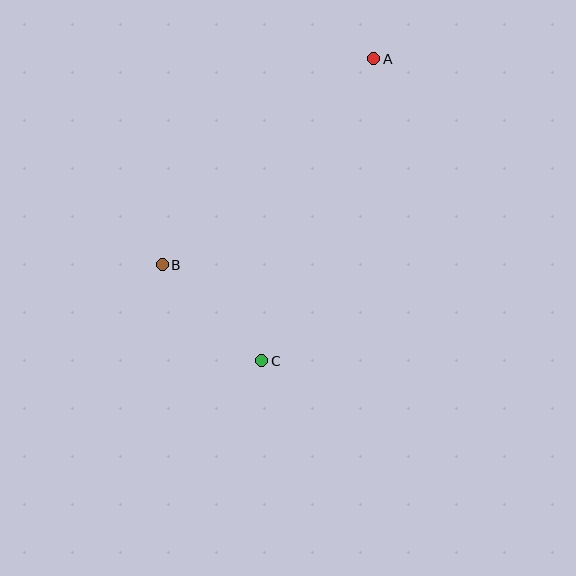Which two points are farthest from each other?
Points A and C are farthest from each other.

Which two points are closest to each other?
Points B and C are closest to each other.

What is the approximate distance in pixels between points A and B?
The distance between A and B is approximately 296 pixels.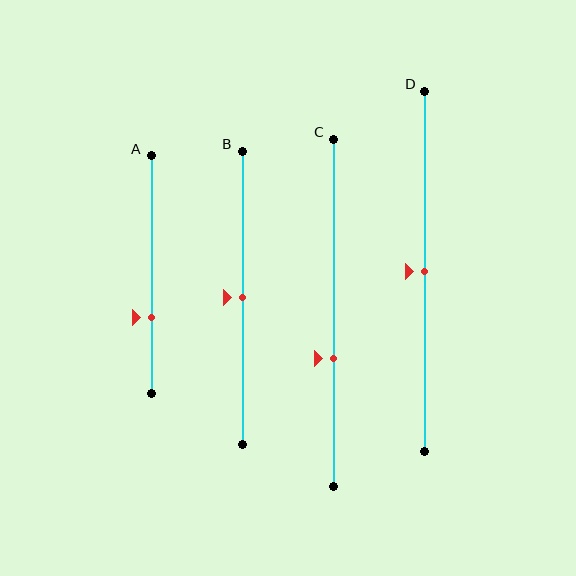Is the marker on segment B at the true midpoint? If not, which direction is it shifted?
Yes, the marker on segment B is at the true midpoint.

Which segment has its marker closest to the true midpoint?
Segment B has its marker closest to the true midpoint.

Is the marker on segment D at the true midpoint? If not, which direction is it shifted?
Yes, the marker on segment D is at the true midpoint.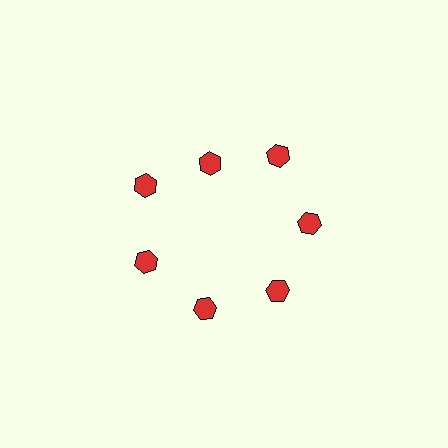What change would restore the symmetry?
The symmetry would be restored by moving it outward, back onto the ring so that all 7 hexagons sit at equal angles and equal distance from the center.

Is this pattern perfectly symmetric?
No. The 7 red hexagons are arranged in a ring, but one element near the 12 o'clock position is pulled inward toward the center, breaking the 7-fold rotational symmetry.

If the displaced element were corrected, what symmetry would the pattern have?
It would have 7-fold rotational symmetry — the pattern would map onto itself every 51 degrees.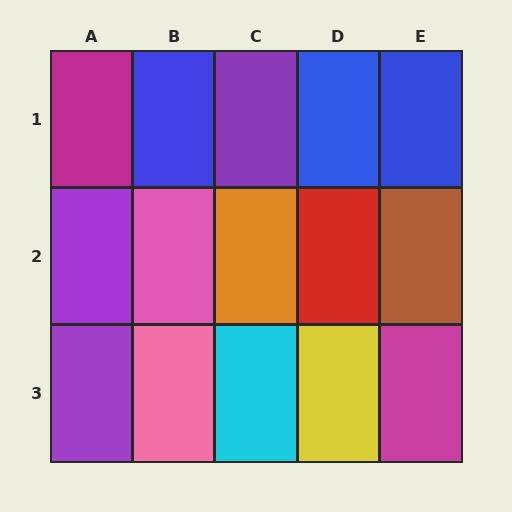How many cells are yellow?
1 cell is yellow.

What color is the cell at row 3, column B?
Pink.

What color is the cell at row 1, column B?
Blue.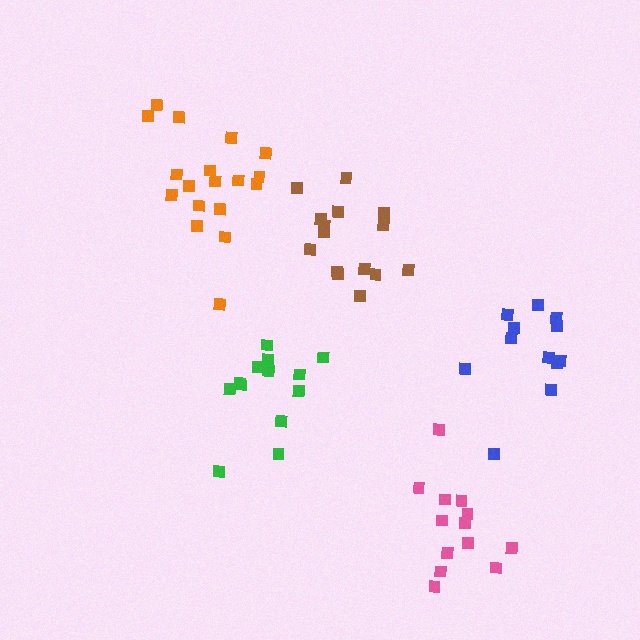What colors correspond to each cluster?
The clusters are colored: orange, green, brown, pink, blue.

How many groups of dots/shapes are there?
There are 5 groups.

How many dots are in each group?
Group 1: 18 dots, Group 2: 13 dots, Group 3: 15 dots, Group 4: 13 dots, Group 5: 12 dots (71 total).